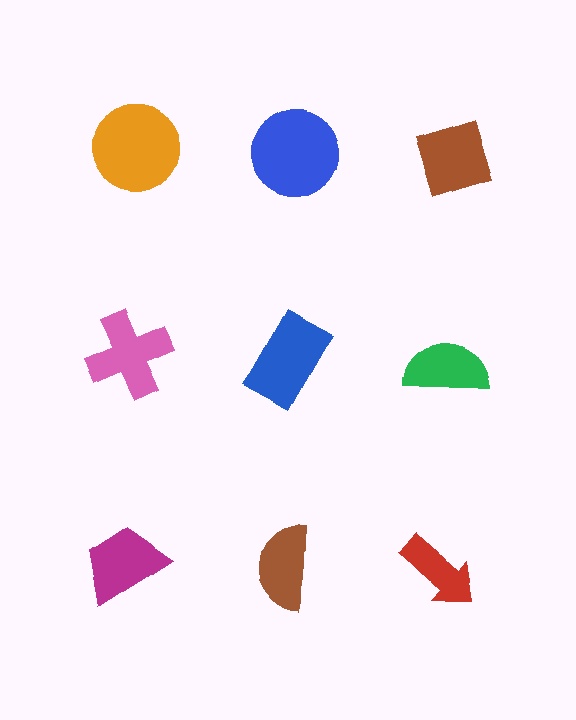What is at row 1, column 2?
A blue circle.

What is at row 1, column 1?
An orange circle.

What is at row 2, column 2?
A blue rectangle.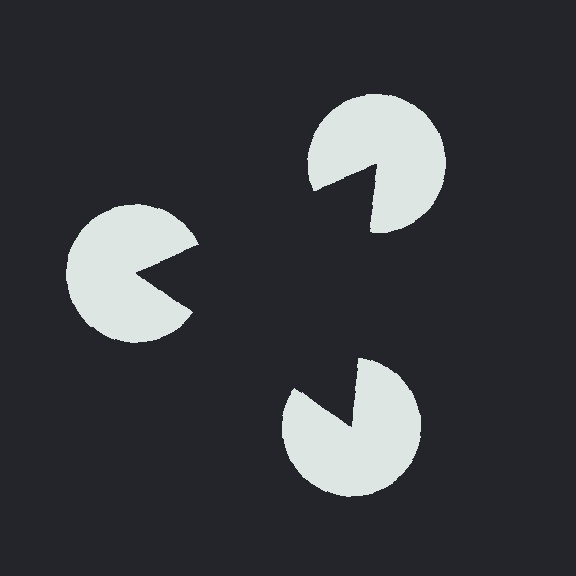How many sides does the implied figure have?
3 sides.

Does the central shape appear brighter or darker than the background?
It typically appears slightly darker than the background, even though no actual brightness change is drawn.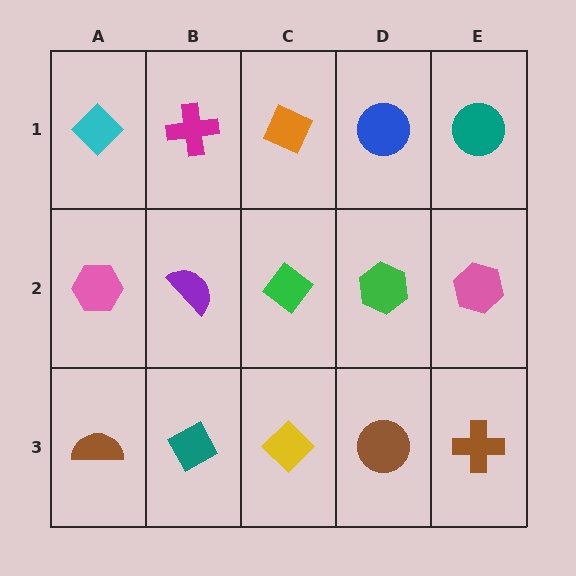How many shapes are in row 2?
5 shapes.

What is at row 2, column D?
A green hexagon.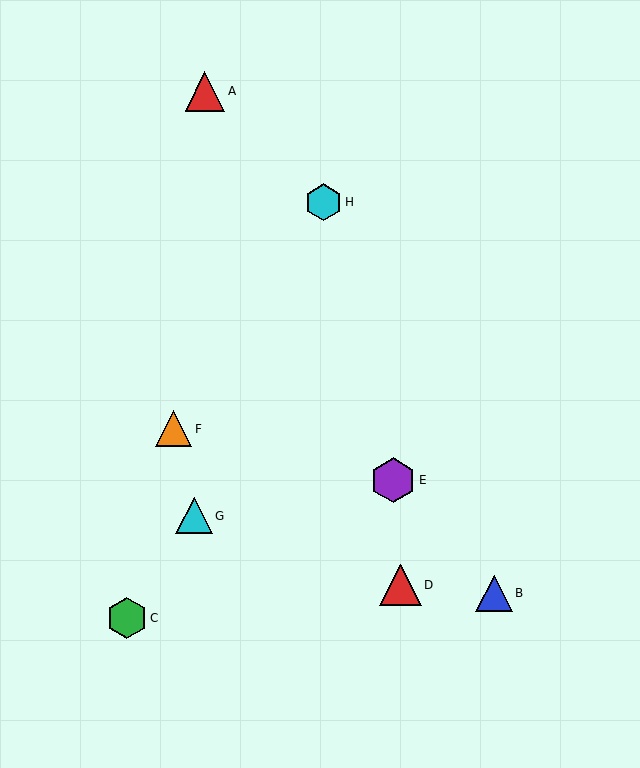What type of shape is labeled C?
Shape C is a green hexagon.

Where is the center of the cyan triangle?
The center of the cyan triangle is at (194, 516).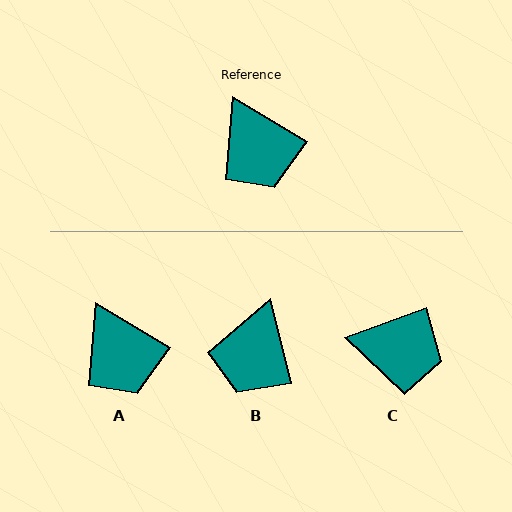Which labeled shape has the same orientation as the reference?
A.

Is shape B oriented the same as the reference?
No, it is off by about 45 degrees.